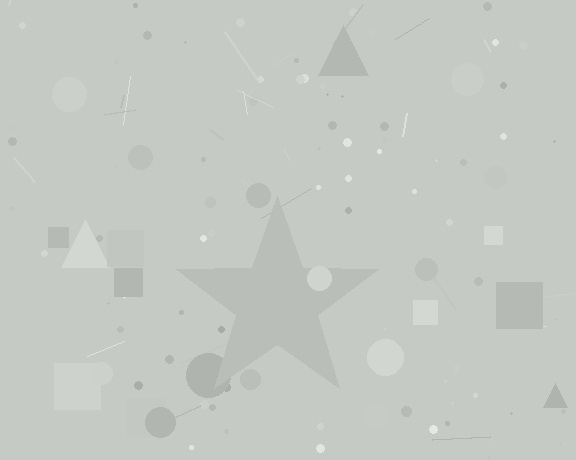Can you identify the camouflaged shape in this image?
The camouflaged shape is a star.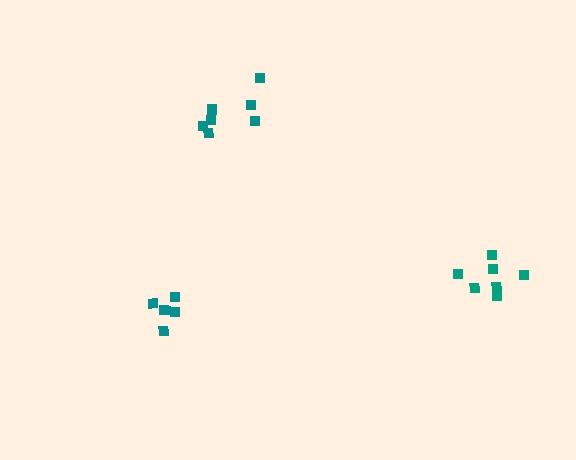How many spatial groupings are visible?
There are 3 spatial groupings.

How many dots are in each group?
Group 1: 8 dots, Group 2: 6 dots, Group 3: 7 dots (21 total).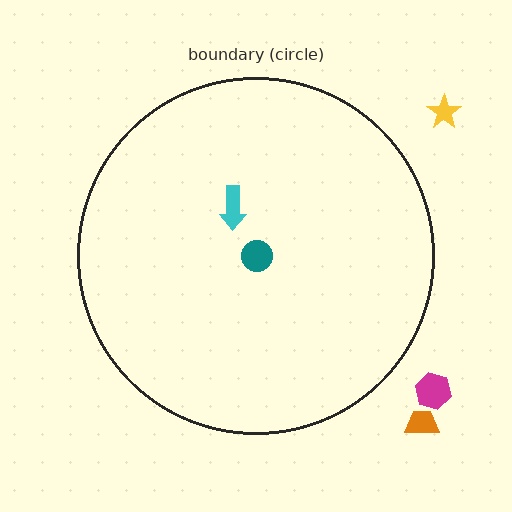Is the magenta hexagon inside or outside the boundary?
Outside.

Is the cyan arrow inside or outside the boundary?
Inside.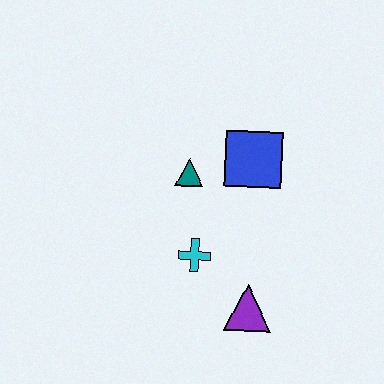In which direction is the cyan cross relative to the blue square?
The cyan cross is below the blue square.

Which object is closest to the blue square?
The teal triangle is closest to the blue square.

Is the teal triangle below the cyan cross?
No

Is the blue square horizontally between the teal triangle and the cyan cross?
No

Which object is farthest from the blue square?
The purple triangle is farthest from the blue square.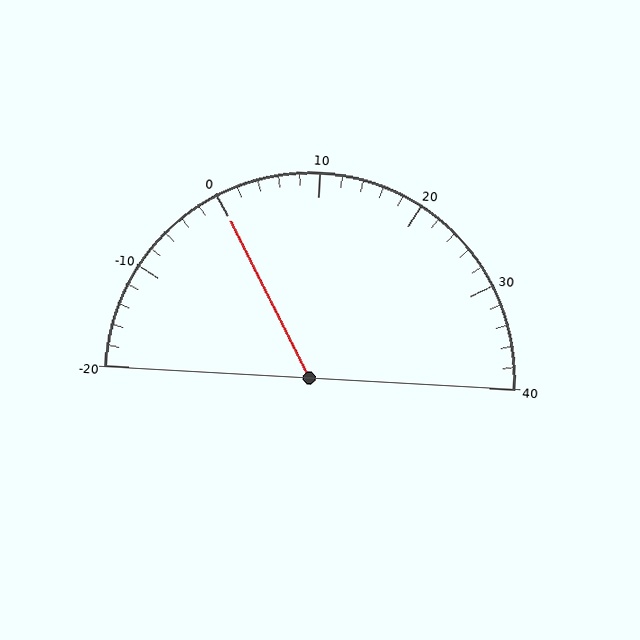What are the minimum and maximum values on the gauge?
The gauge ranges from -20 to 40.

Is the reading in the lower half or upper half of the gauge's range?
The reading is in the lower half of the range (-20 to 40).